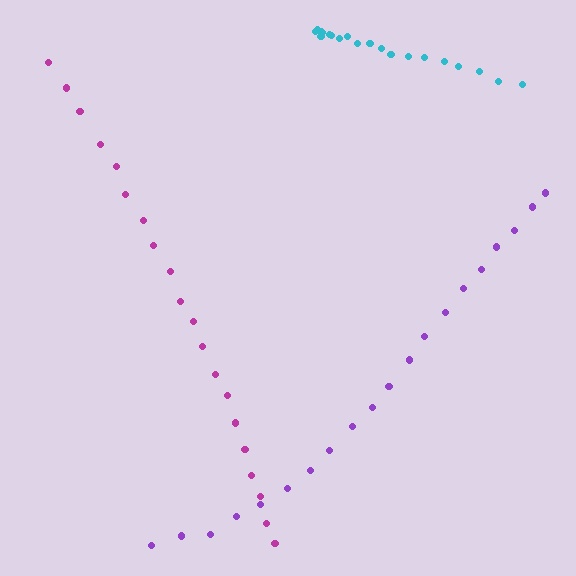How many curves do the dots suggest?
There are 3 distinct paths.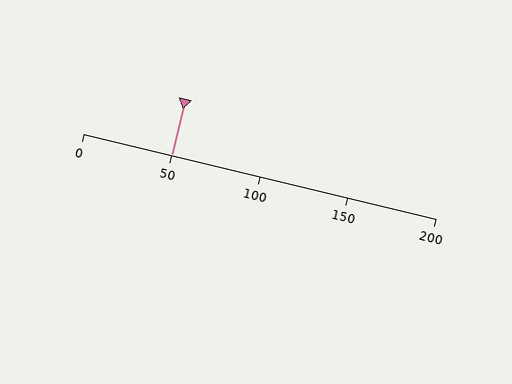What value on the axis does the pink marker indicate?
The marker indicates approximately 50.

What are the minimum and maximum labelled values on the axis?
The axis runs from 0 to 200.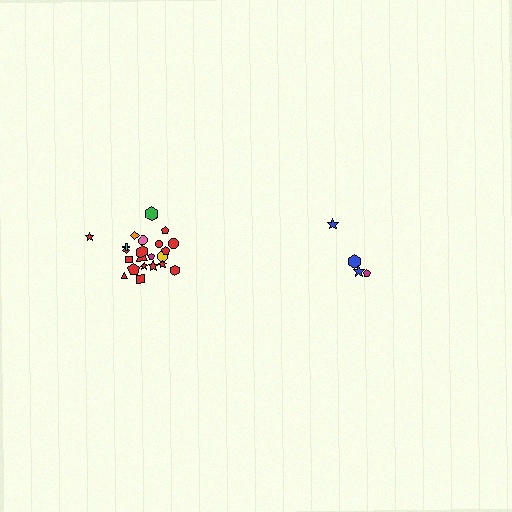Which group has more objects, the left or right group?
The left group.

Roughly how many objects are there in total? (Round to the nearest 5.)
Roughly 25 objects in total.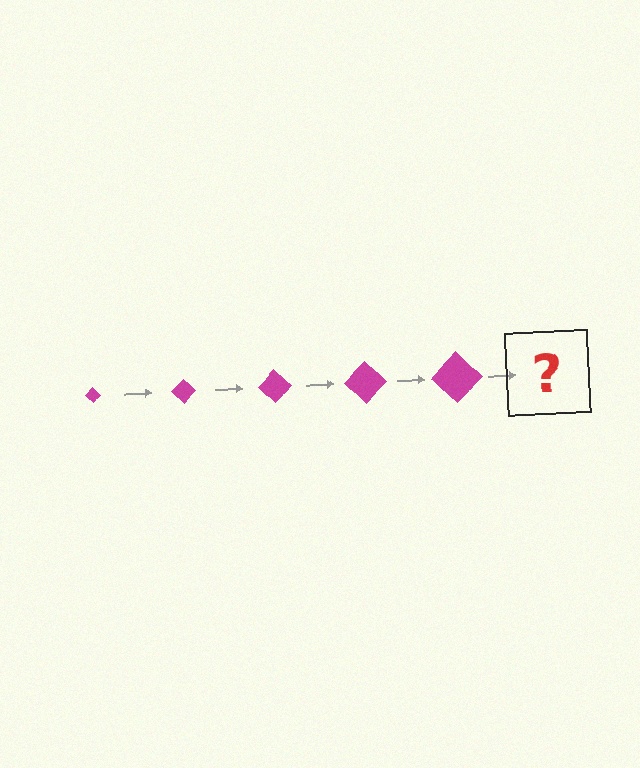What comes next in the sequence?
The next element should be a magenta diamond, larger than the previous one.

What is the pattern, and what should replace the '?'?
The pattern is that the diamond gets progressively larger each step. The '?' should be a magenta diamond, larger than the previous one.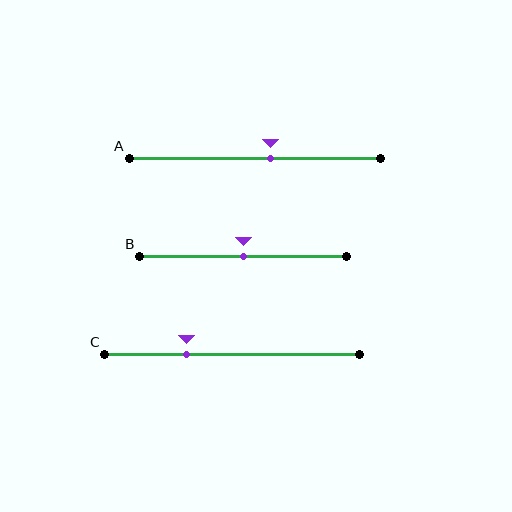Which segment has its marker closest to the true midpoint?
Segment B has its marker closest to the true midpoint.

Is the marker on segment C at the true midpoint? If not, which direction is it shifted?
No, the marker on segment C is shifted to the left by about 18% of the segment length.